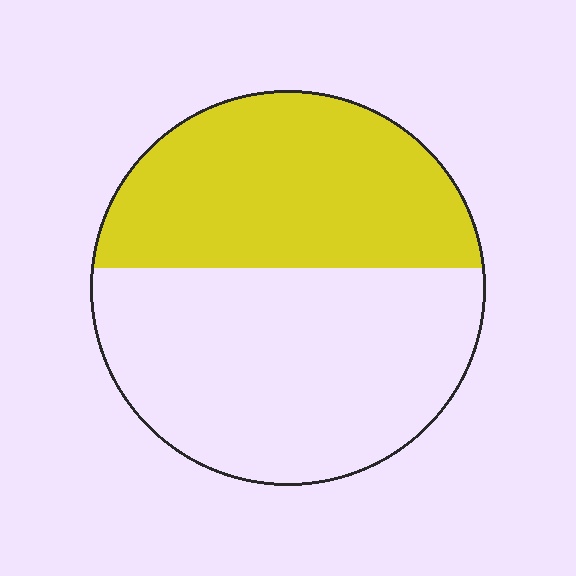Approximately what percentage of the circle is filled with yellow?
Approximately 45%.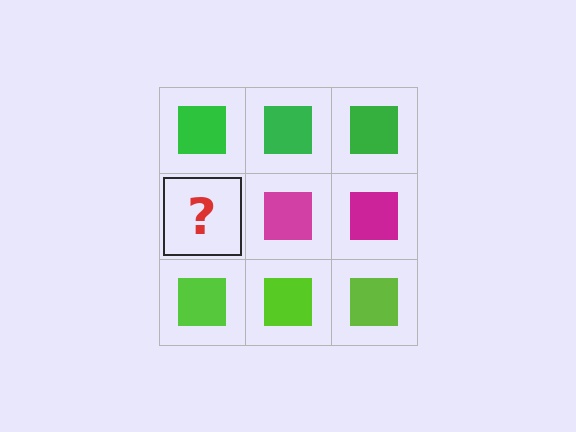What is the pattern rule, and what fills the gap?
The rule is that each row has a consistent color. The gap should be filled with a magenta square.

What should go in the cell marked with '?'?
The missing cell should contain a magenta square.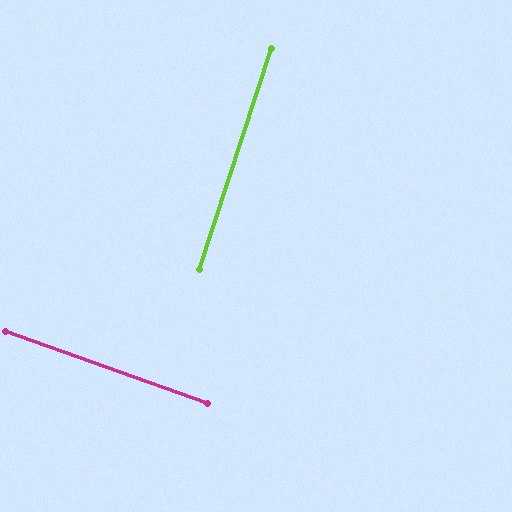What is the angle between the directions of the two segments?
Approximately 88 degrees.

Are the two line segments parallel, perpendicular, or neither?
Perpendicular — they meet at approximately 88°.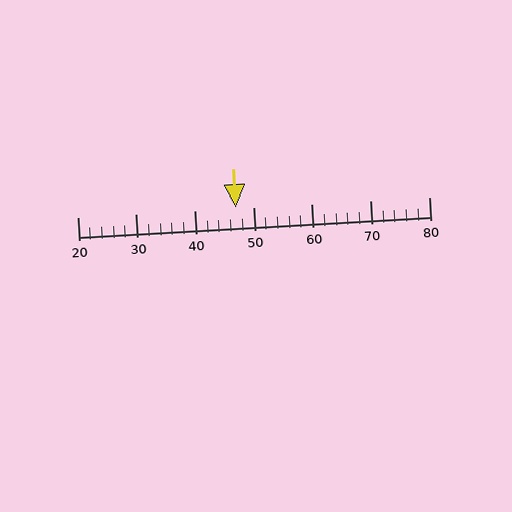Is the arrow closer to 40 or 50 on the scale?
The arrow is closer to 50.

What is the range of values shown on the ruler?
The ruler shows values from 20 to 80.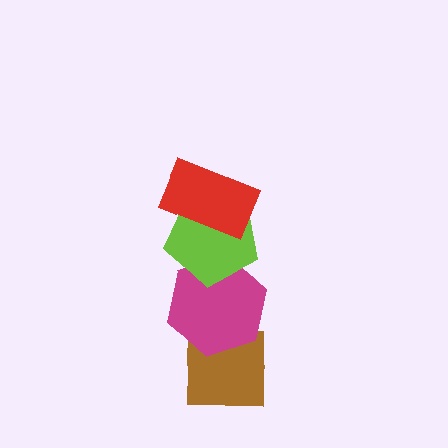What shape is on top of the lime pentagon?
The red rectangle is on top of the lime pentagon.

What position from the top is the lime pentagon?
The lime pentagon is 2nd from the top.